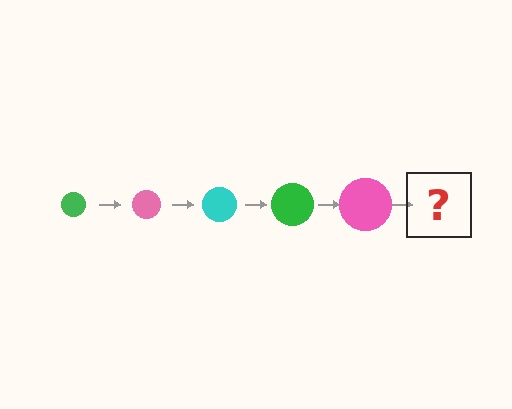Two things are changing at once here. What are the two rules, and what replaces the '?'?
The two rules are that the circle grows larger each step and the color cycles through green, pink, and cyan. The '?' should be a cyan circle, larger than the previous one.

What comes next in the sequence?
The next element should be a cyan circle, larger than the previous one.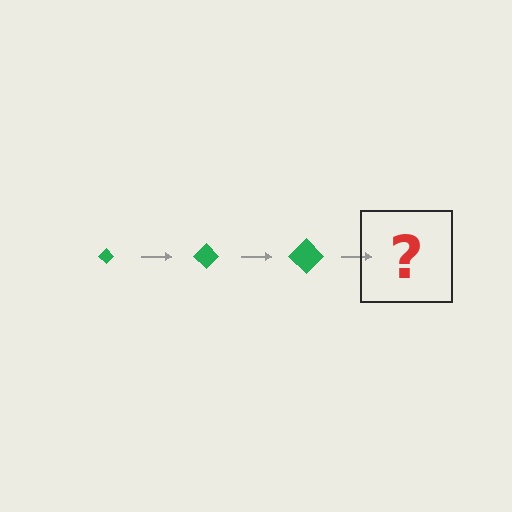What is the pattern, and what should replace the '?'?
The pattern is that the diamond gets progressively larger each step. The '?' should be a green diamond, larger than the previous one.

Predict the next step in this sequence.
The next step is a green diamond, larger than the previous one.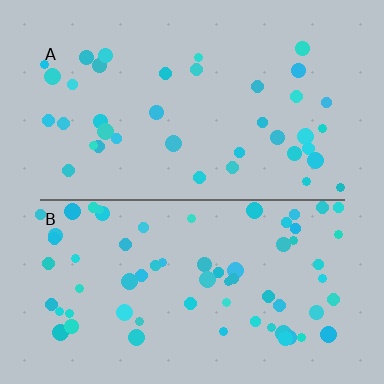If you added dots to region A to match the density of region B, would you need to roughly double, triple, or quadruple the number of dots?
Approximately double.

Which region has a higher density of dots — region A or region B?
B (the bottom).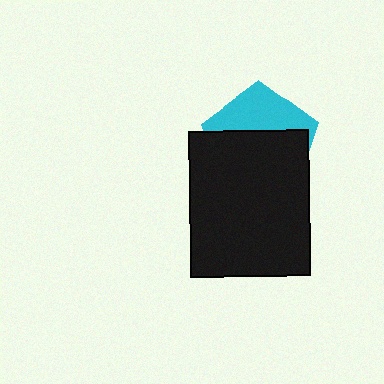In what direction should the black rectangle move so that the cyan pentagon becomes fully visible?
The black rectangle should move down. That is the shortest direction to clear the overlap and leave the cyan pentagon fully visible.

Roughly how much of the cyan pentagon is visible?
A small part of it is visible (roughly 38%).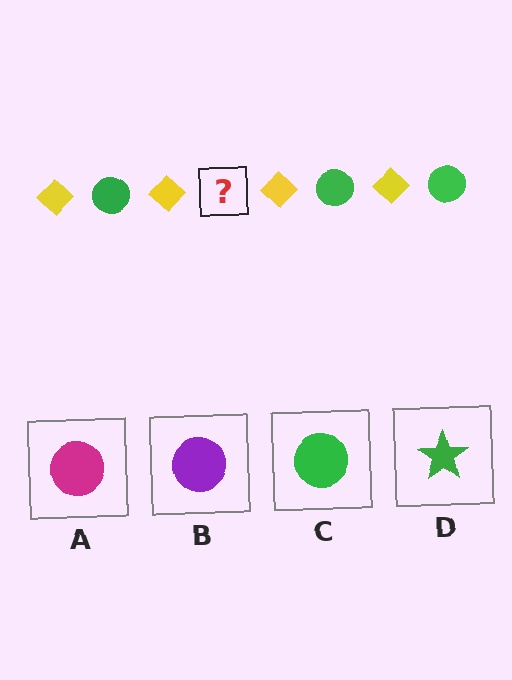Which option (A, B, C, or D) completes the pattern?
C.